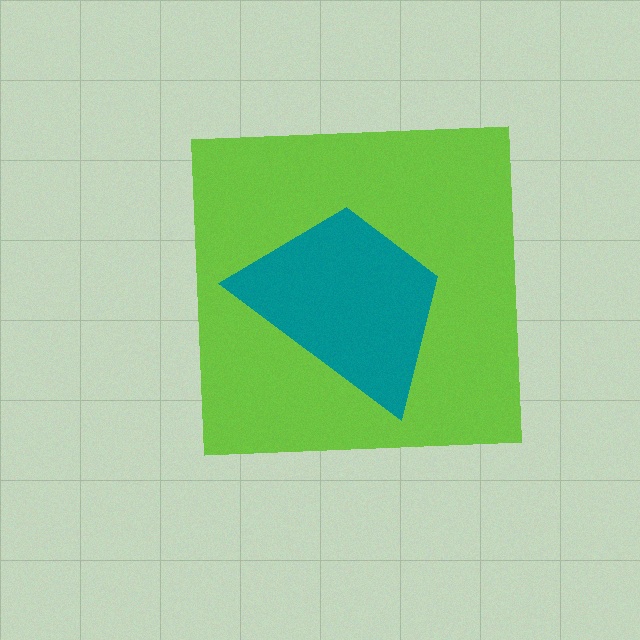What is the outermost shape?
The lime square.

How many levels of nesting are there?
2.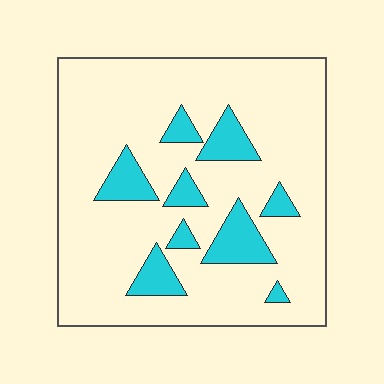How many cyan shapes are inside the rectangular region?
9.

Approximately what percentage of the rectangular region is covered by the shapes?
Approximately 15%.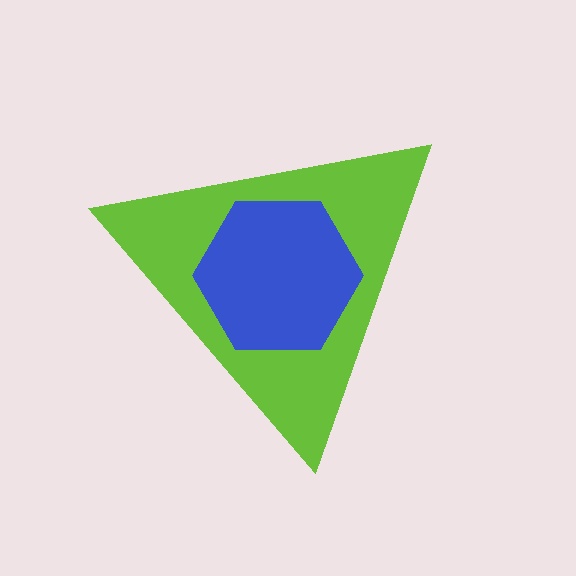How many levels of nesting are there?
2.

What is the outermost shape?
The lime triangle.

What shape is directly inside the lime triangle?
The blue hexagon.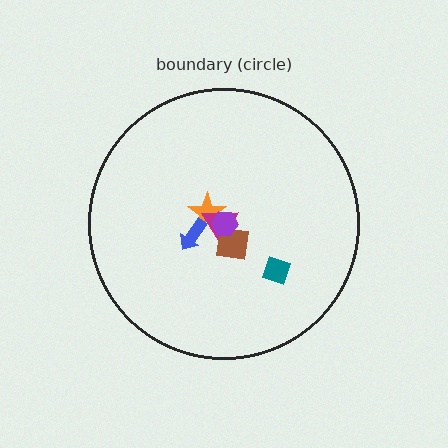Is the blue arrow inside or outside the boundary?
Inside.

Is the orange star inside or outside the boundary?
Inside.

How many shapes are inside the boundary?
6 inside, 0 outside.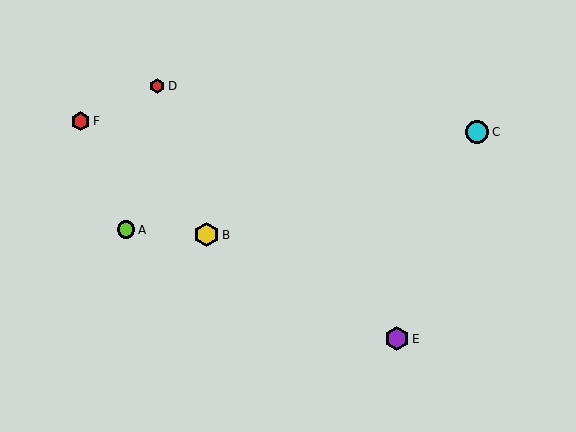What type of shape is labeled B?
Shape B is a yellow hexagon.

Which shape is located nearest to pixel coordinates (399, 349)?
The purple hexagon (labeled E) at (397, 339) is nearest to that location.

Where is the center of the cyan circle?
The center of the cyan circle is at (477, 132).